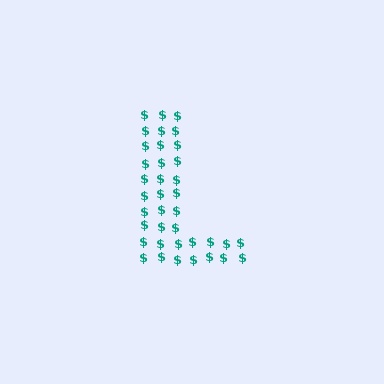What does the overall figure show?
The overall figure shows the letter L.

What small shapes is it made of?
It is made of small dollar signs.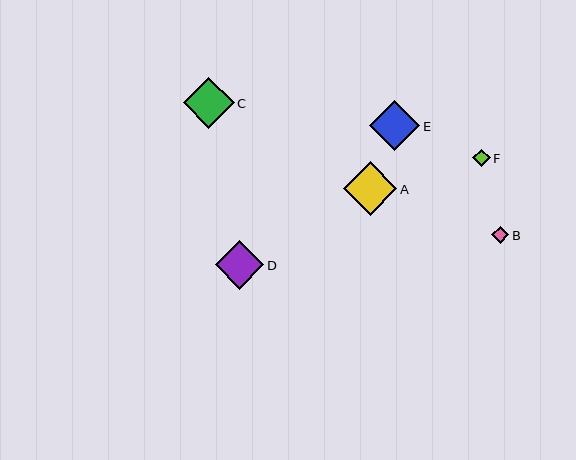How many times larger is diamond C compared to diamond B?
Diamond C is approximately 3.0 times the size of diamond B.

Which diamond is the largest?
Diamond A is the largest with a size of approximately 53 pixels.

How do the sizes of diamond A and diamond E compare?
Diamond A and diamond E are approximately the same size.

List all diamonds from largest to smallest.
From largest to smallest: A, C, E, D, F, B.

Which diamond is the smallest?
Diamond B is the smallest with a size of approximately 17 pixels.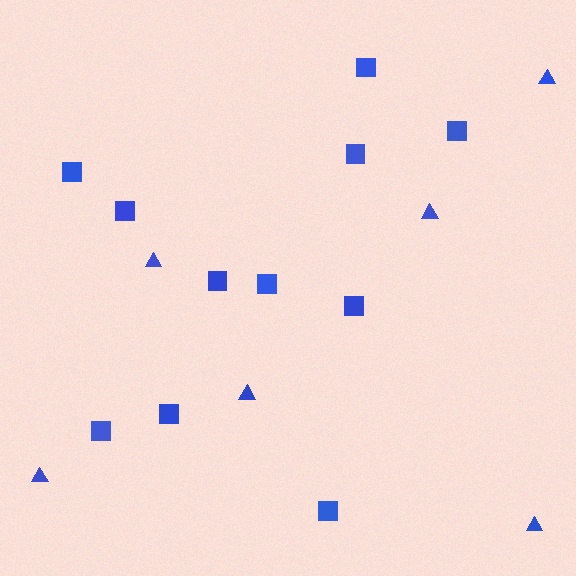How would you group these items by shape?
There are 2 groups: one group of squares (11) and one group of triangles (6).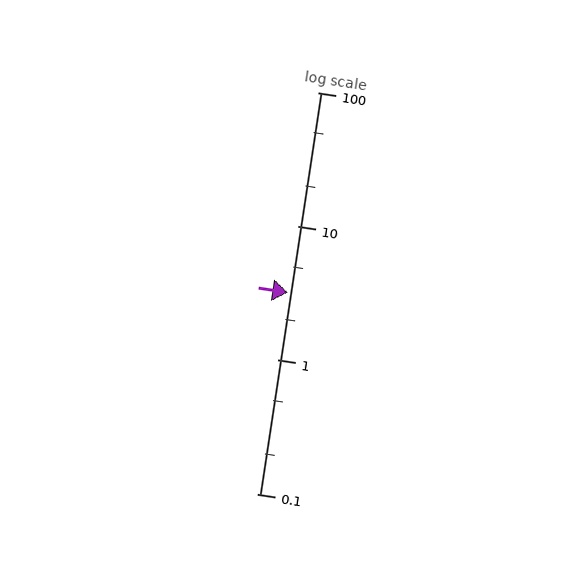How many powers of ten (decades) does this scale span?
The scale spans 3 decades, from 0.1 to 100.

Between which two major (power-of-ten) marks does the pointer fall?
The pointer is between 1 and 10.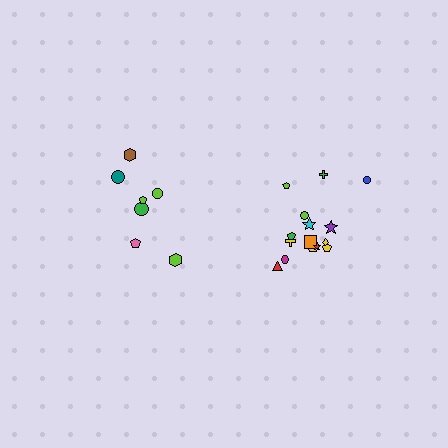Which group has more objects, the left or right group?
The right group.